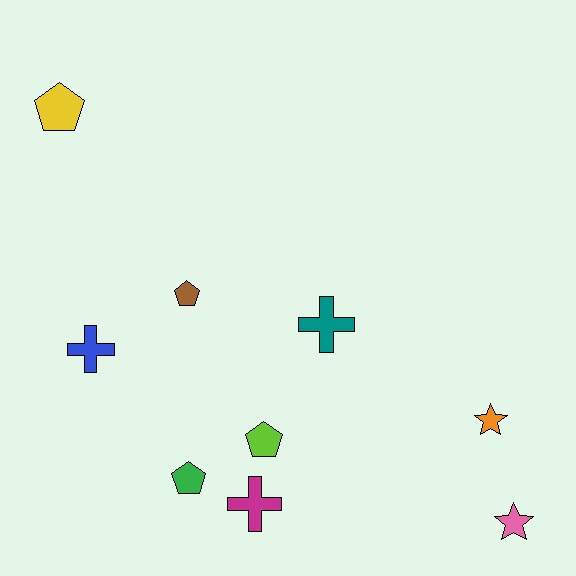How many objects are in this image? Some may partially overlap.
There are 9 objects.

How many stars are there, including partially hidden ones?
There are 2 stars.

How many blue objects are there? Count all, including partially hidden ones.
There is 1 blue object.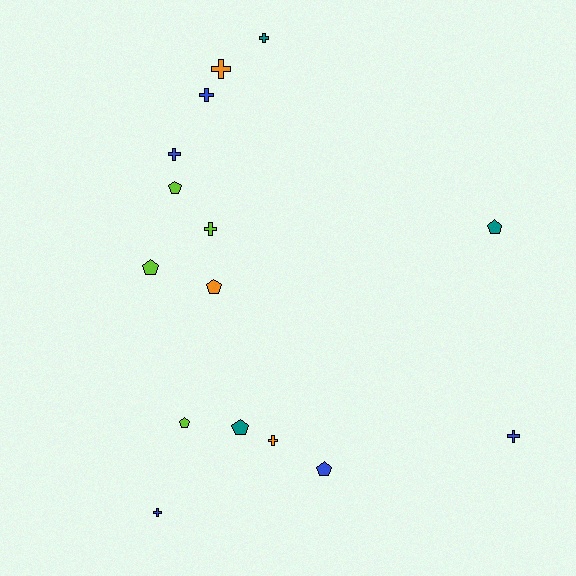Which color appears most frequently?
Blue, with 5 objects.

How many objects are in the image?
There are 15 objects.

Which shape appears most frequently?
Cross, with 8 objects.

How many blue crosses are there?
There are 4 blue crosses.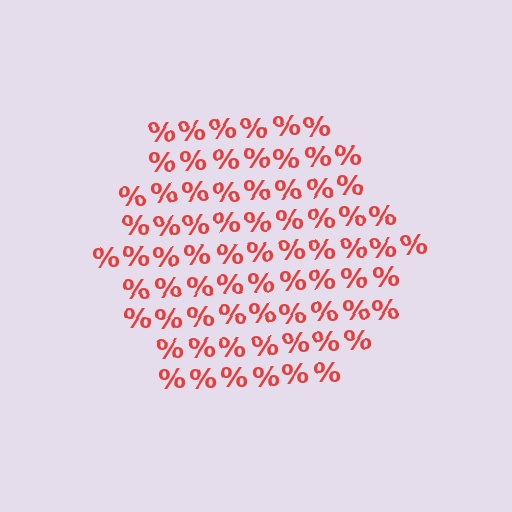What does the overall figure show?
The overall figure shows a hexagon.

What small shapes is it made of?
It is made of small percent signs.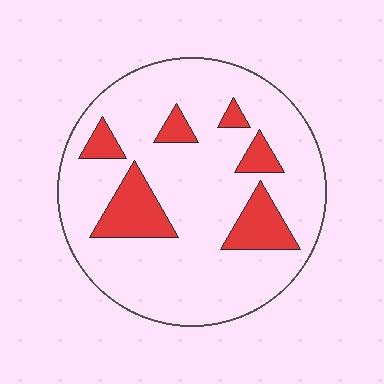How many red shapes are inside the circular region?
6.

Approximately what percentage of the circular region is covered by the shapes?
Approximately 20%.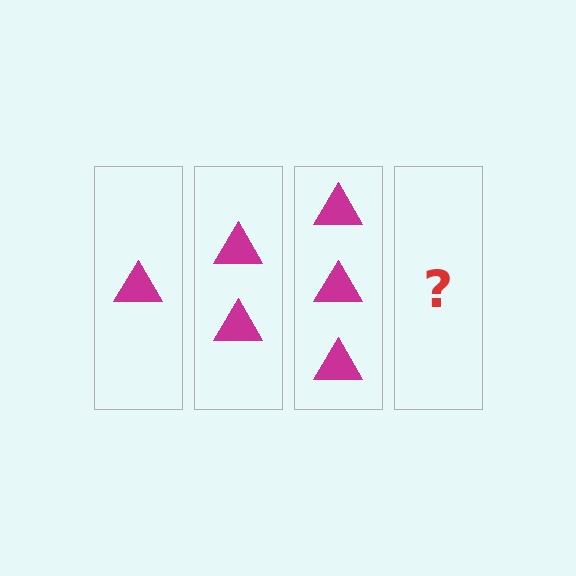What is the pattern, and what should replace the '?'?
The pattern is that each step adds one more triangle. The '?' should be 4 triangles.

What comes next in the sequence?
The next element should be 4 triangles.